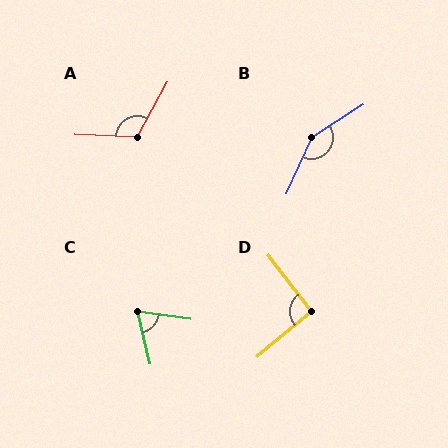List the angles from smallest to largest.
C (69°), D (92°), A (116°), B (147°).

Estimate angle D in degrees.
Approximately 92 degrees.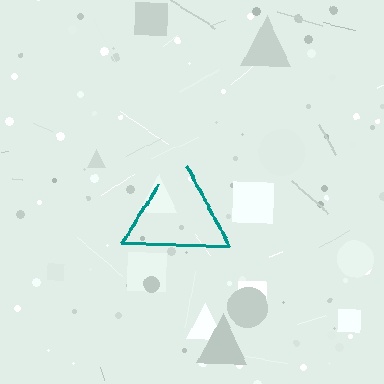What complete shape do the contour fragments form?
The contour fragments form a triangle.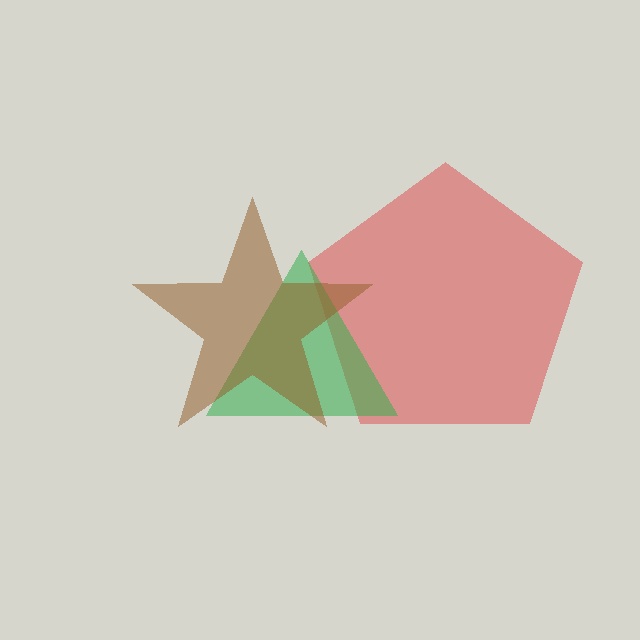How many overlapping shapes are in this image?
There are 3 overlapping shapes in the image.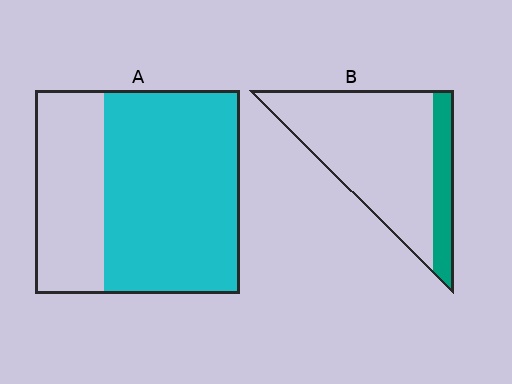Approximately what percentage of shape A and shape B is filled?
A is approximately 65% and B is approximately 20%.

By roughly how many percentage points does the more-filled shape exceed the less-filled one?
By roughly 45 percentage points (A over B).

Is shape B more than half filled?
No.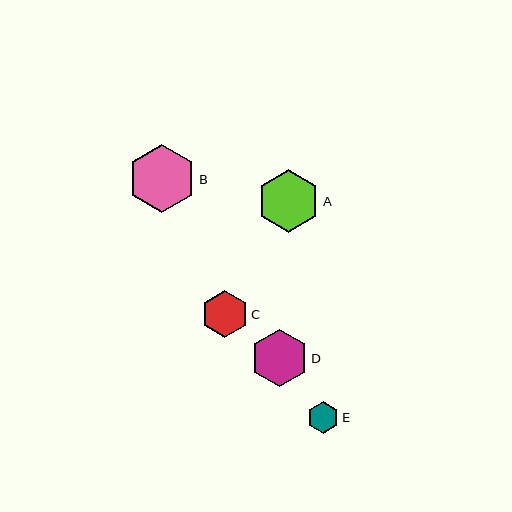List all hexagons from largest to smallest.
From largest to smallest: B, A, D, C, E.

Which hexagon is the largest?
Hexagon B is the largest with a size of approximately 68 pixels.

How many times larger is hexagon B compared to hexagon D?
Hexagon B is approximately 1.2 times the size of hexagon D.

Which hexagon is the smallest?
Hexagon E is the smallest with a size of approximately 32 pixels.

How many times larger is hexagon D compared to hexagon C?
Hexagon D is approximately 1.2 times the size of hexagon C.